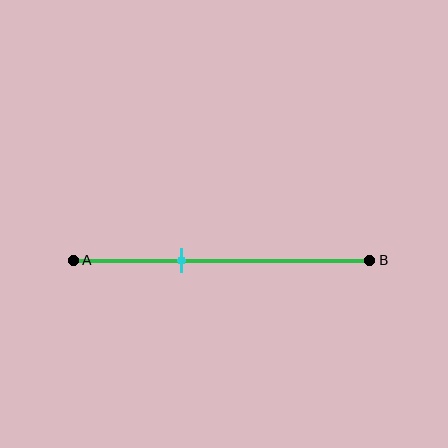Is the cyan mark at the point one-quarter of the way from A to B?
No, the mark is at about 35% from A, not at the 25% one-quarter point.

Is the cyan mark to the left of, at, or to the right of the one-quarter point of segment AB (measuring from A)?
The cyan mark is to the right of the one-quarter point of segment AB.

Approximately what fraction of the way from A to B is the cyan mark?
The cyan mark is approximately 35% of the way from A to B.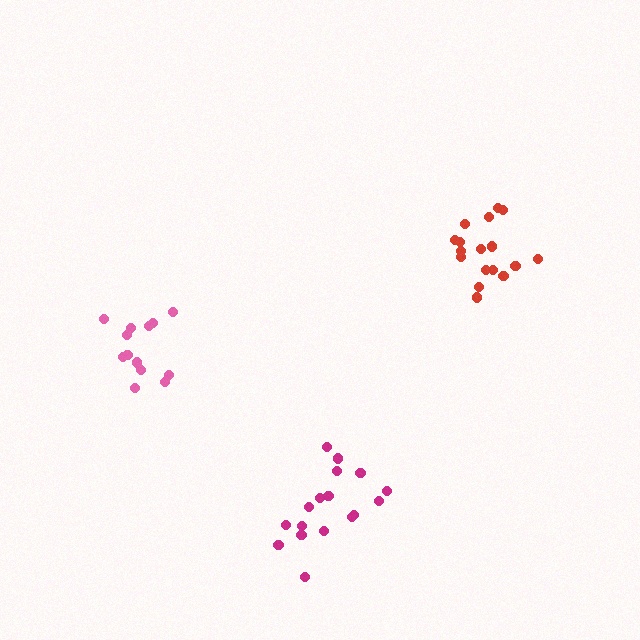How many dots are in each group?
Group 1: 17 dots, Group 2: 13 dots, Group 3: 17 dots (47 total).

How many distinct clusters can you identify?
There are 3 distinct clusters.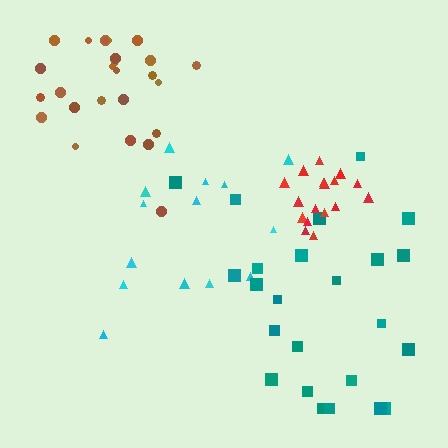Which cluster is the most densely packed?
Red.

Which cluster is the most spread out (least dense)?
Cyan.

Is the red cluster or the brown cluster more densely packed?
Red.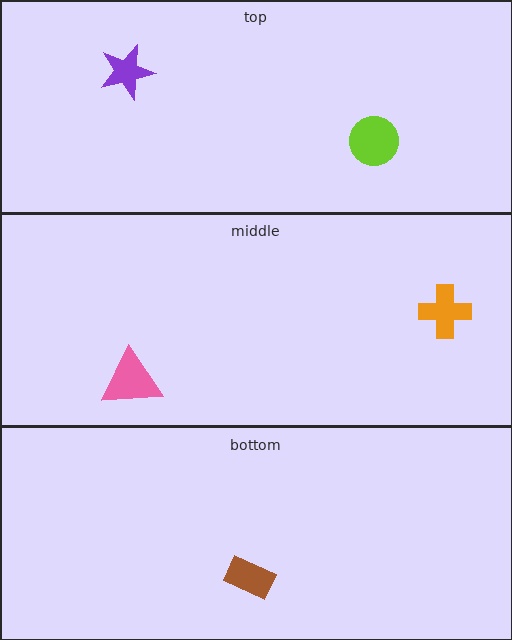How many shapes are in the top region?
2.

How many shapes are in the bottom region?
1.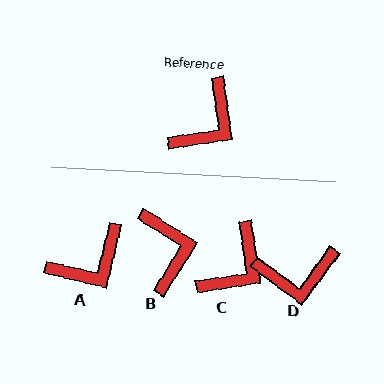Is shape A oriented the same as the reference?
No, it is off by about 22 degrees.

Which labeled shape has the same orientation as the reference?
C.